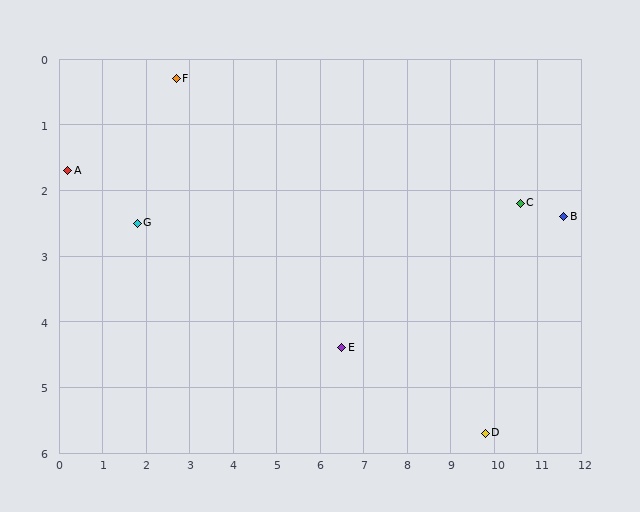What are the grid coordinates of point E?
Point E is at approximately (6.5, 4.4).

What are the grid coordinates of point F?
Point F is at approximately (2.7, 0.3).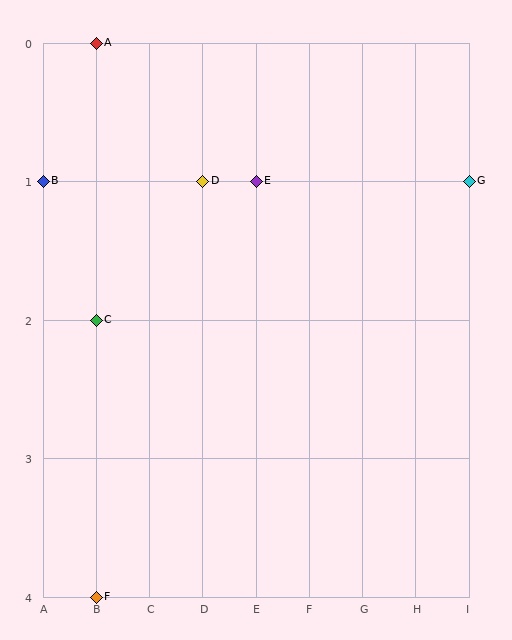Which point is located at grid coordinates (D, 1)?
Point D is at (D, 1).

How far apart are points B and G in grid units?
Points B and G are 8 columns apart.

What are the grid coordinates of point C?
Point C is at grid coordinates (B, 2).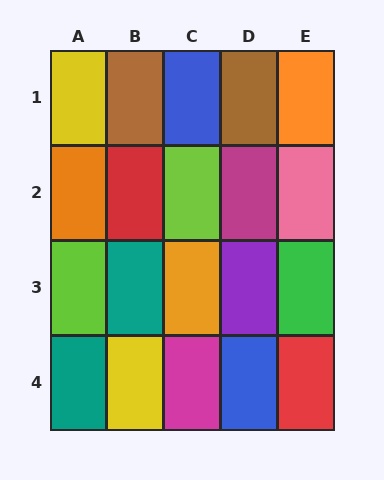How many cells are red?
2 cells are red.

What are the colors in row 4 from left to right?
Teal, yellow, magenta, blue, red.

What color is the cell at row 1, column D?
Brown.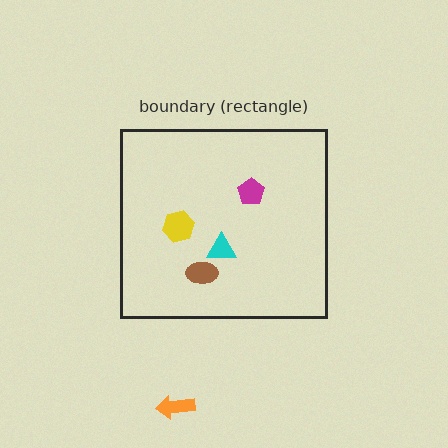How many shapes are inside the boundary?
4 inside, 1 outside.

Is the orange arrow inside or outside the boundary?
Outside.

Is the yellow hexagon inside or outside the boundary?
Inside.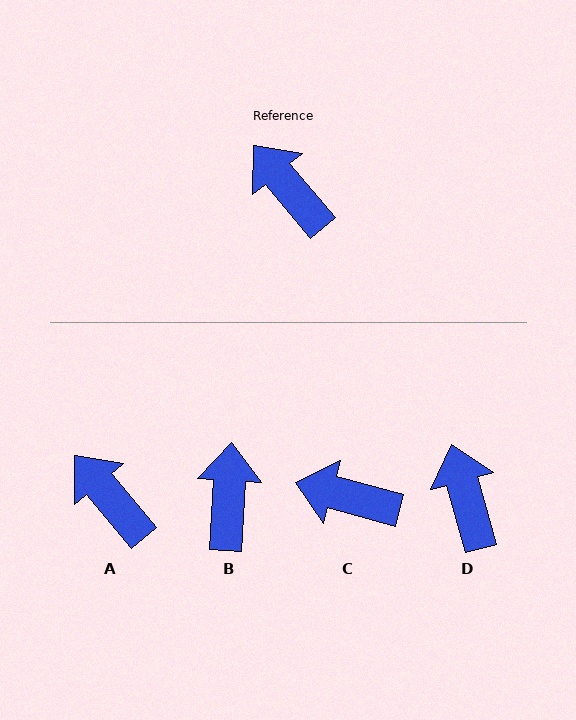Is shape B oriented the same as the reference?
No, it is off by about 43 degrees.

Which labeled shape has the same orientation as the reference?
A.